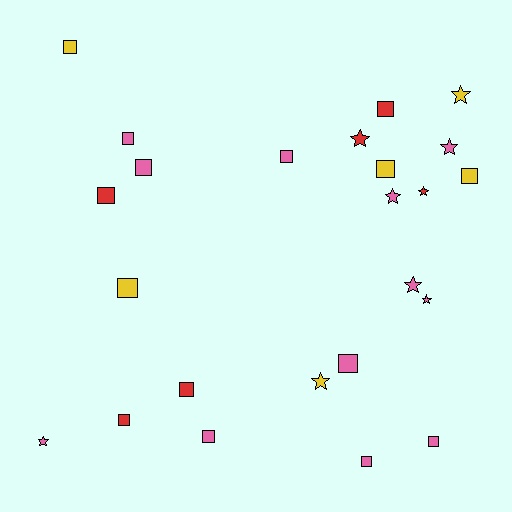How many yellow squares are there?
There are 4 yellow squares.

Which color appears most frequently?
Pink, with 12 objects.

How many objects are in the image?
There are 24 objects.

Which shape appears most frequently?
Square, with 15 objects.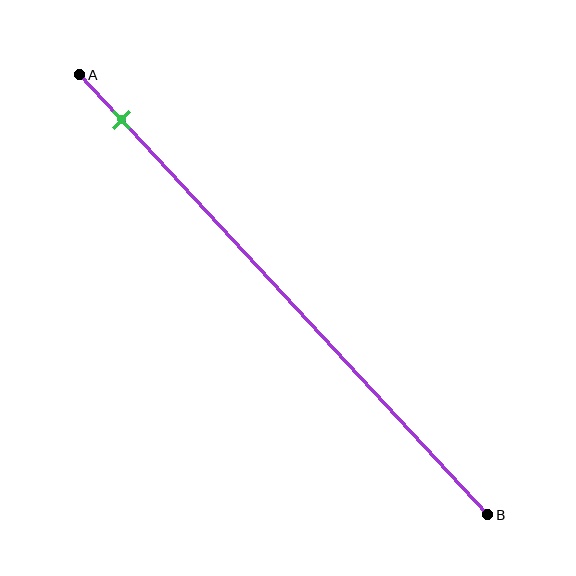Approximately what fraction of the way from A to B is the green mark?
The green mark is approximately 10% of the way from A to B.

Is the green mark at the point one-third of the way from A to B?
No, the mark is at about 10% from A, not at the 33% one-third point.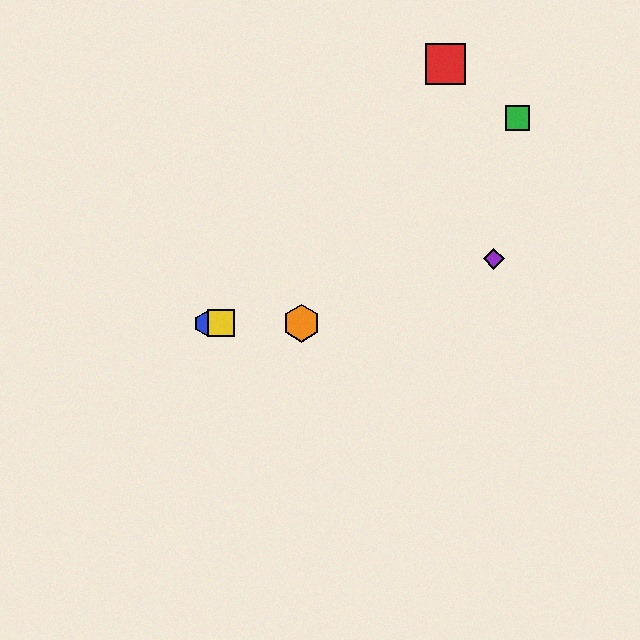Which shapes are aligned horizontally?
The blue hexagon, the yellow square, the orange hexagon are aligned horizontally.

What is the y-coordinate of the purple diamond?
The purple diamond is at y≈259.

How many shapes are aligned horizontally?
3 shapes (the blue hexagon, the yellow square, the orange hexagon) are aligned horizontally.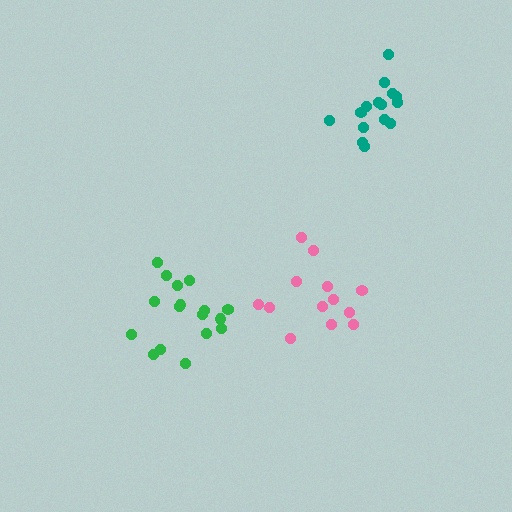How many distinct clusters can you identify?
There are 3 distinct clusters.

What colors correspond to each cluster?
The clusters are colored: teal, pink, green.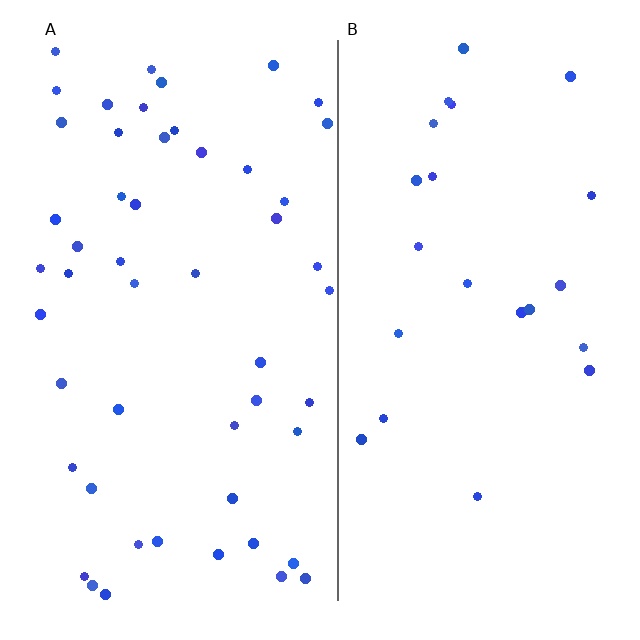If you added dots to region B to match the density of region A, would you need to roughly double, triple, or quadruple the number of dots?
Approximately double.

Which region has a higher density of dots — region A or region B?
A (the left).